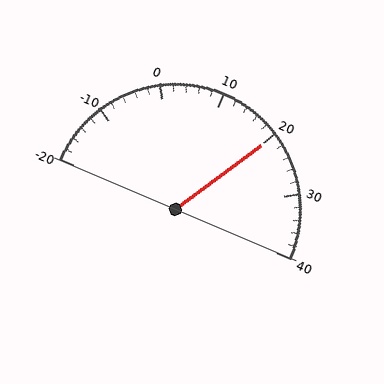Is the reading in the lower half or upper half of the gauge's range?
The reading is in the upper half of the range (-20 to 40).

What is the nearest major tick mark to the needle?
The nearest major tick mark is 20.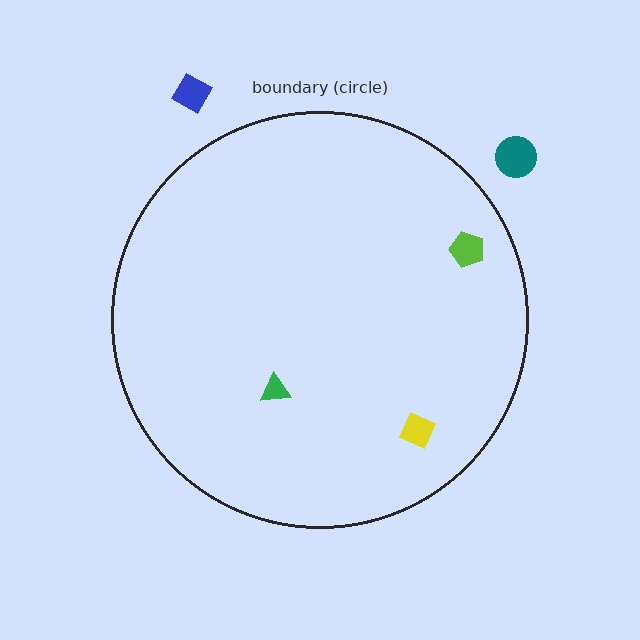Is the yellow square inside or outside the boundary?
Inside.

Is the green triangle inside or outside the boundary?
Inside.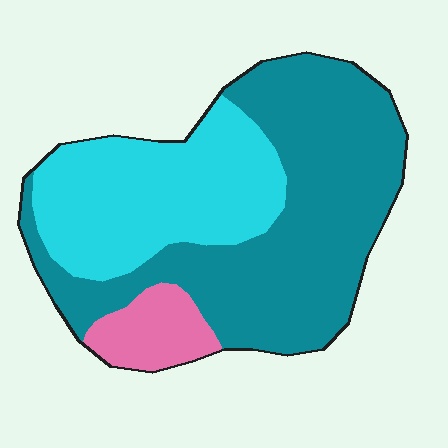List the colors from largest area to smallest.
From largest to smallest: teal, cyan, pink.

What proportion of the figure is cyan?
Cyan takes up between a quarter and a half of the figure.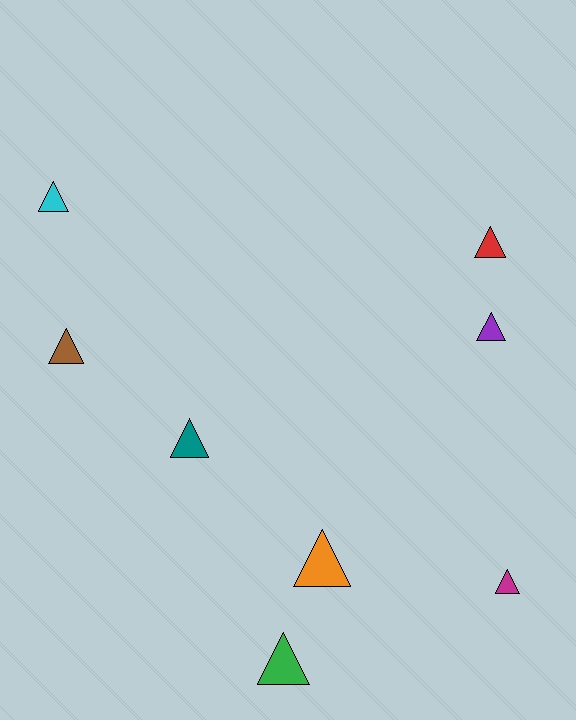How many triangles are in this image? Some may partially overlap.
There are 8 triangles.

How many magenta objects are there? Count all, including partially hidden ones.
There is 1 magenta object.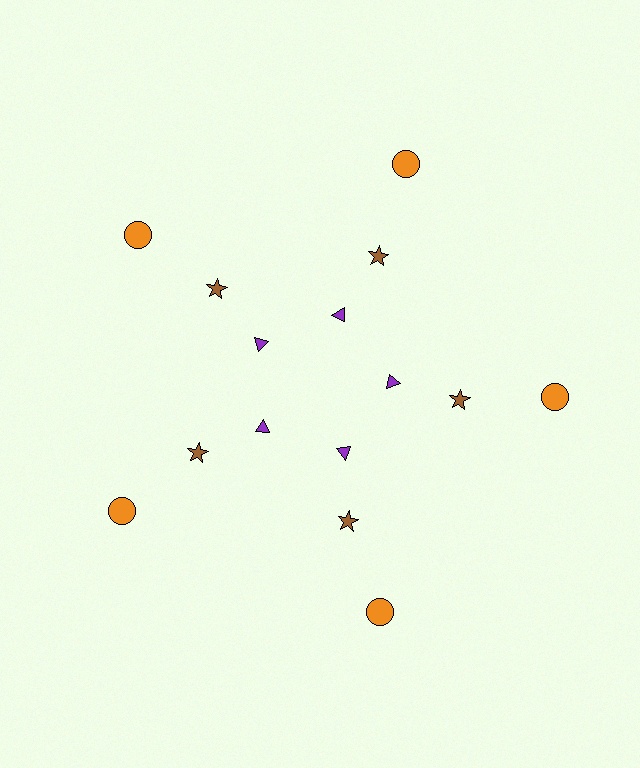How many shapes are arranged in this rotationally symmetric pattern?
There are 15 shapes, arranged in 5 groups of 3.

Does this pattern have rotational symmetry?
Yes, this pattern has 5-fold rotational symmetry. It looks the same after rotating 72 degrees around the center.